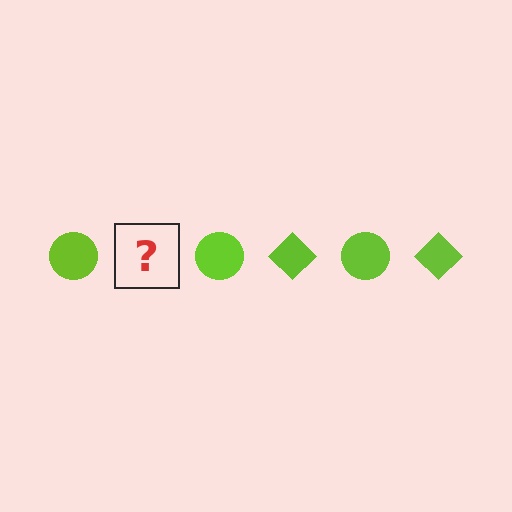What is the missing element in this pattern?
The missing element is a lime diamond.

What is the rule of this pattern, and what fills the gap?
The rule is that the pattern cycles through circle, diamond shapes in lime. The gap should be filled with a lime diamond.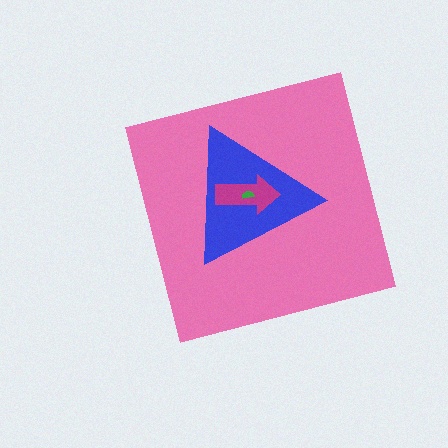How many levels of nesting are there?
4.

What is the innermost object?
The green semicircle.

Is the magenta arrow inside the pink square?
Yes.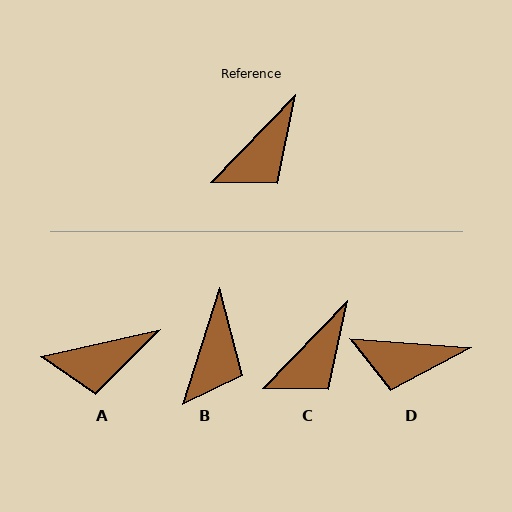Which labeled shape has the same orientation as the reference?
C.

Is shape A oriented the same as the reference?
No, it is off by about 34 degrees.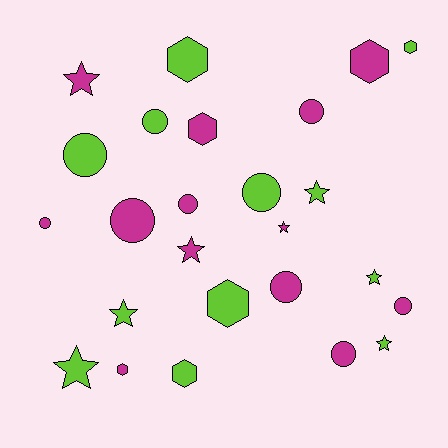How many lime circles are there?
There are 3 lime circles.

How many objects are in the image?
There are 25 objects.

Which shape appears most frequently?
Circle, with 10 objects.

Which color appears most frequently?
Magenta, with 13 objects.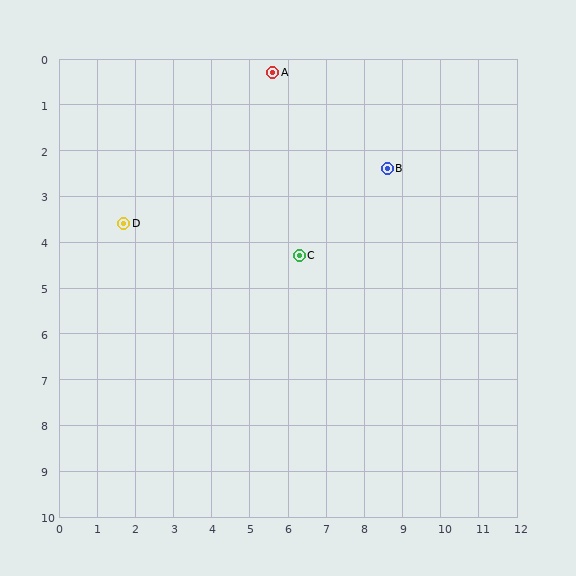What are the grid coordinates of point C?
Point C is at approximately (6.3, 4.3).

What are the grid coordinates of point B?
Point B is at approximately (8.6, 2.4).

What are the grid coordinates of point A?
Point A is at approximately (5.6, 0.3).